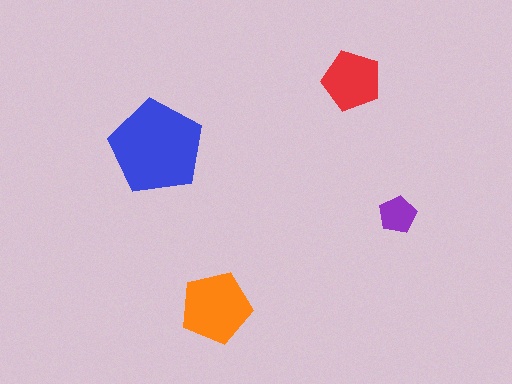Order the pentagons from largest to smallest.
the blue one, the orange one, the red one, the purple one.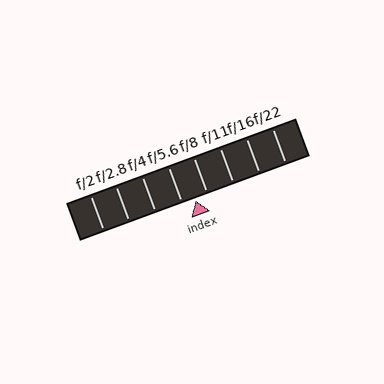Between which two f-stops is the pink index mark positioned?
The index mark is between f/5.6 and f/8.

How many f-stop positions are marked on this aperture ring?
There are 8 f-stop positions marked.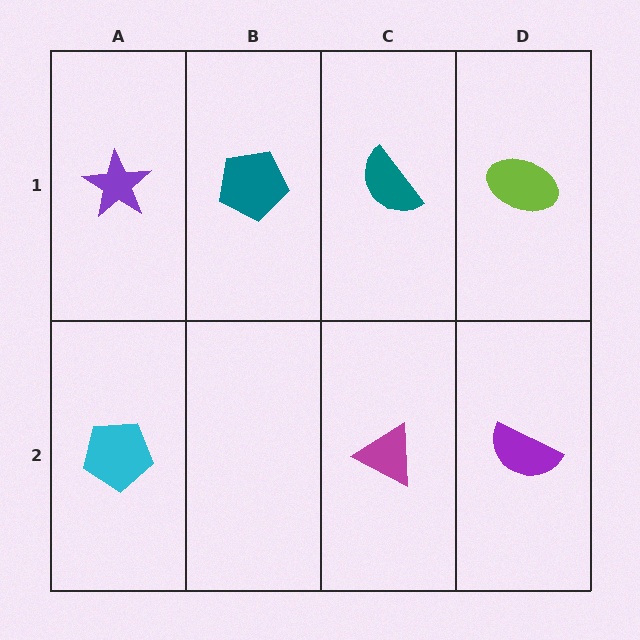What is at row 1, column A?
A purple star.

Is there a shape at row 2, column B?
No, that cell is empty.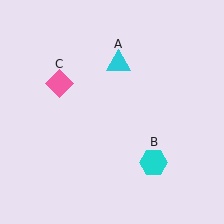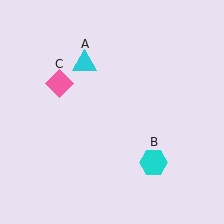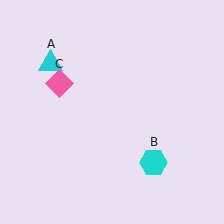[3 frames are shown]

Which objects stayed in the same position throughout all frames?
Cyan hexagon (object B) and pink diamond (object C) remained stationary.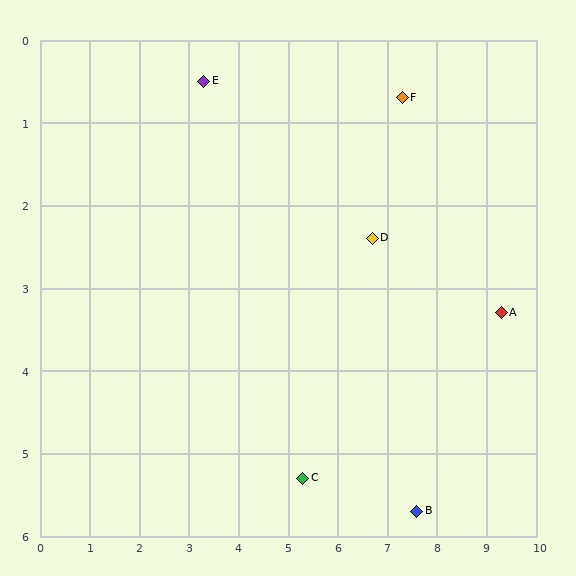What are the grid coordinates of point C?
Point C is at approximately (5.3, 5.3).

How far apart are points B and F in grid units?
Points B and F are about 5.0 grid units apart.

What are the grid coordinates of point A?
Point A is at approximately (9.3, 3.3).